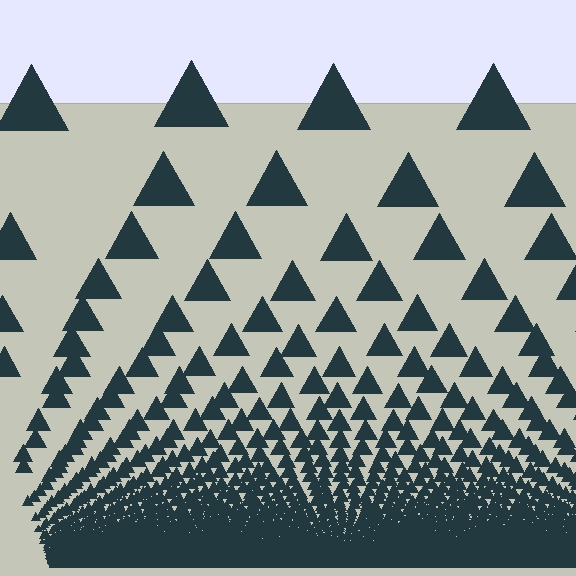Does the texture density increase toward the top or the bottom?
Density increases toward the bottom.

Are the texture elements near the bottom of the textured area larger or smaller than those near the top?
Smaller. The gradient is inverted — elements near the bottom are smaller and denser.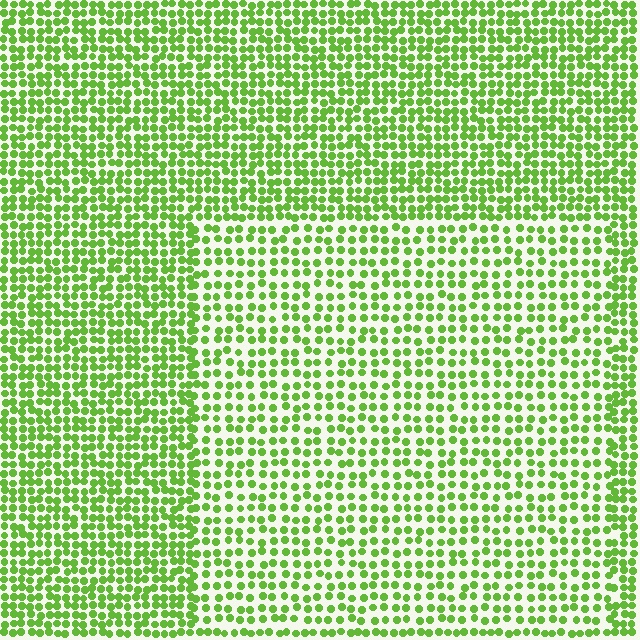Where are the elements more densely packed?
The elements are more densely packed outside the rectangle boundary.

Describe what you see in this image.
The image contains small lime elements arranged at two different densities. A rectangle-shaped region is visible where the elements are less densely packed than the surrounding area.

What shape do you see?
I see a rectangle.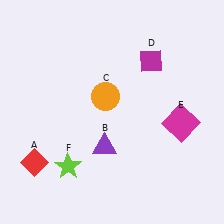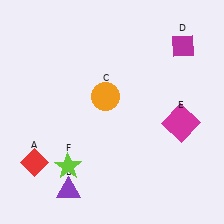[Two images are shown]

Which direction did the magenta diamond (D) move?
The magenta diamond (D) moved right.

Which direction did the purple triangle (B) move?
The purple triangle (B) moved down.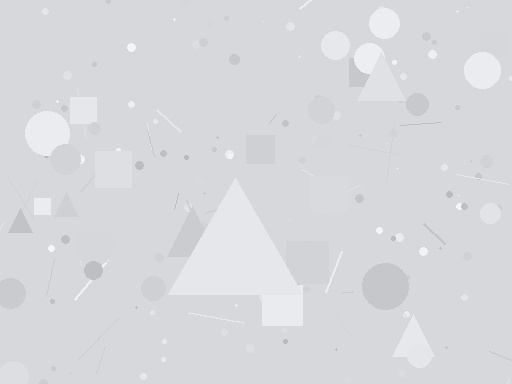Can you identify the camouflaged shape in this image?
The camouflaged shape is a triangle.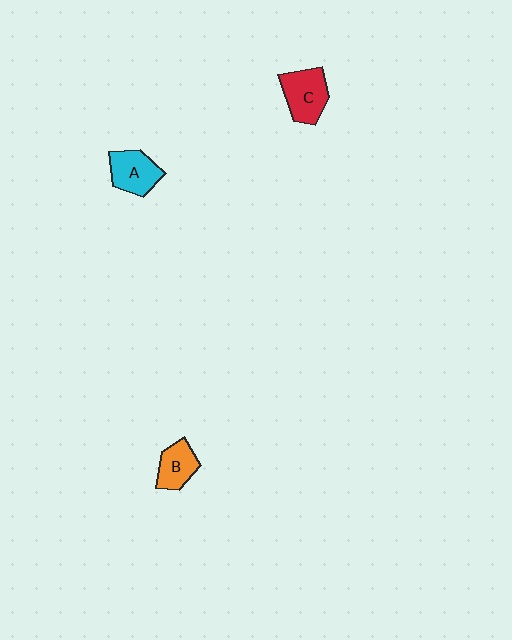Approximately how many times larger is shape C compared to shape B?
Approximately 1.3 times.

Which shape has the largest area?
Shape C (red).